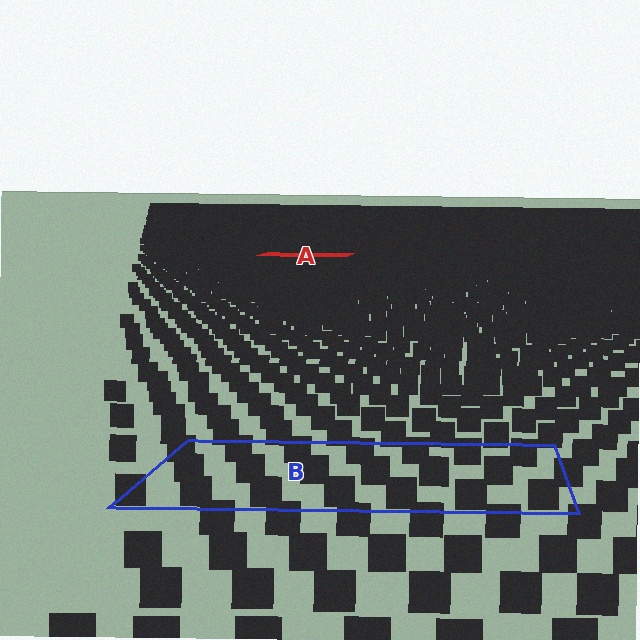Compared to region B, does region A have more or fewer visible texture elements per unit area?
Region A has more texture elements per unit area — they are packed more densely because it is farther away.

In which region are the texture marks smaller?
The texture marks are smaller in region A, because it is farther away.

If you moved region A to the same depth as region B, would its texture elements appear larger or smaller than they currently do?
They would appear larger. At a closer depth, the same texture elements are projected at a bigger on-screen size.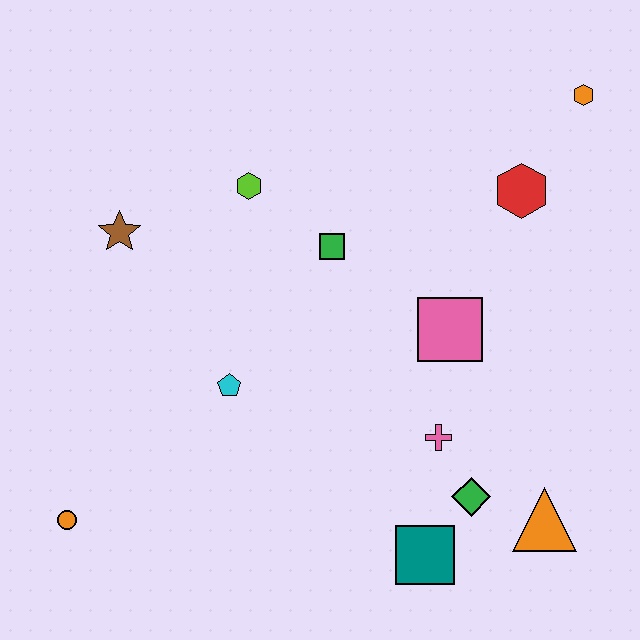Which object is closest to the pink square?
The pink cross is closest to the pink square.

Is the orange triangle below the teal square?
No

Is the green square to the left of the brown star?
No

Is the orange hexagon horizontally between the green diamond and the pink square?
No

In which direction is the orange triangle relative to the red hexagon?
The orange triangle is below the red hexagon.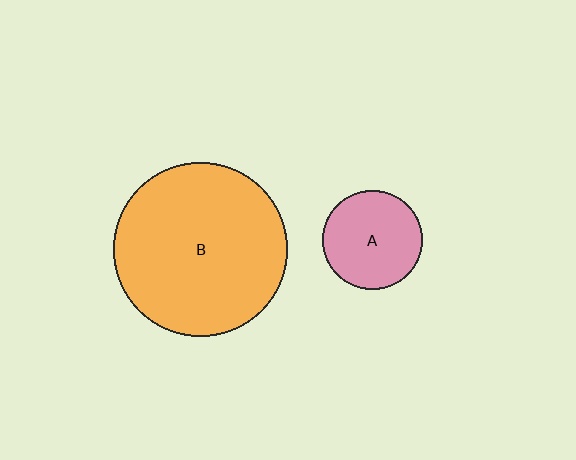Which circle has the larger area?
Circle B (orange).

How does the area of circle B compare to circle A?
Approximately 3.1 times.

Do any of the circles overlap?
No, none of the circles overlap.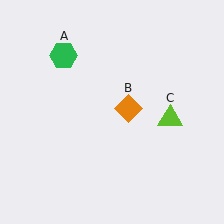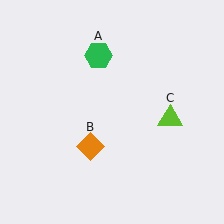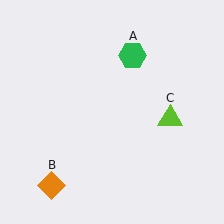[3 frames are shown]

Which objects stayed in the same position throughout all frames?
Lime triangle (object C) remained stationary.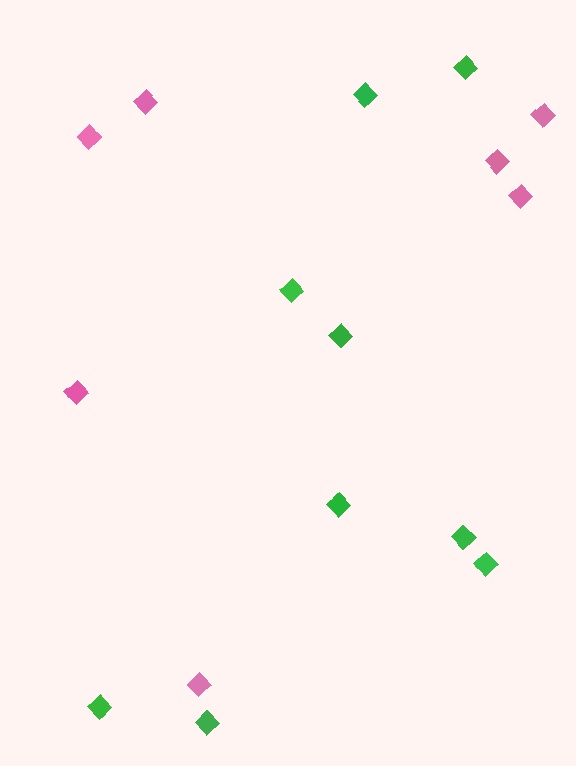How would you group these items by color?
There are 2 groups: one group of pink diamonds (7) and one group of green diamonds (9).